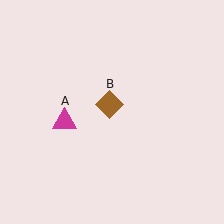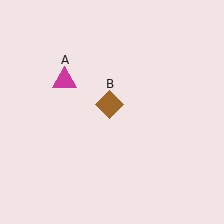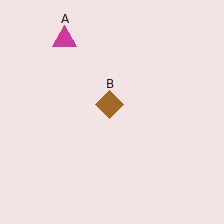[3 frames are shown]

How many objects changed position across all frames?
1 object changed position: magenta triangle (object A).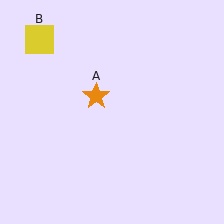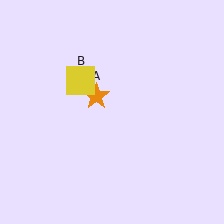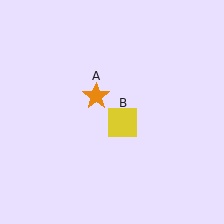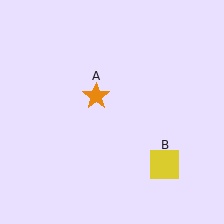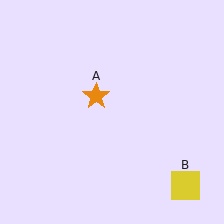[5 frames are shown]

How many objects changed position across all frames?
1 object changed position: yellow square (object B).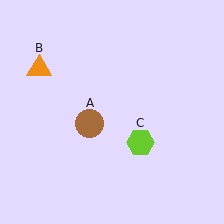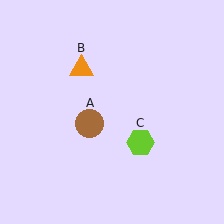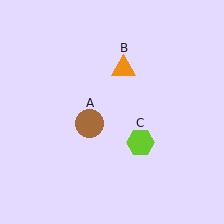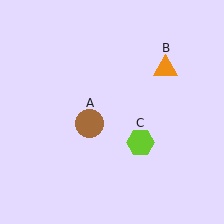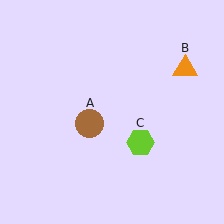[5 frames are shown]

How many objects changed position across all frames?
1 object changed position: orange triangle (object B).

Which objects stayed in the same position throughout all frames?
Brown circle (object A) and lime hexagon (object C) remained stationary.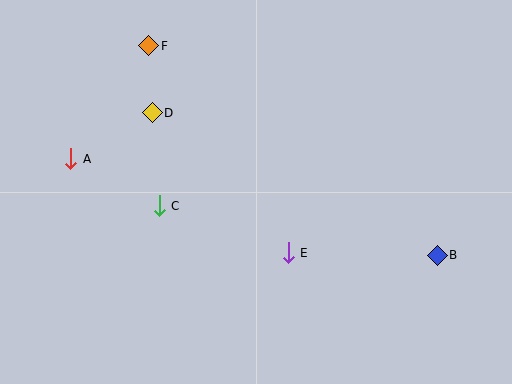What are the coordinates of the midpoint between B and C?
The midpoint between B and C is at (298, 231).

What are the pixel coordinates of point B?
Point B is at (437, 255).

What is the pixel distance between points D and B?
The distance between D and B is 319 pixels.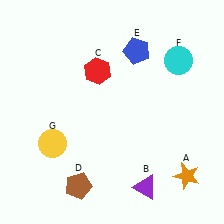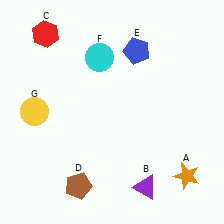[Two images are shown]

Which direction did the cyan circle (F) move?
The cyan circle (F) moved left.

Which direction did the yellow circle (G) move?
The yellow circle (G) moved up.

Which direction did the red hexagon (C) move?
The red hexagon (C) moved left.